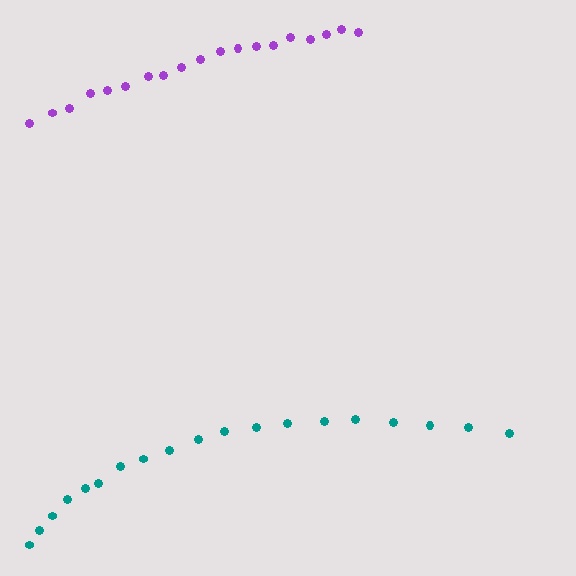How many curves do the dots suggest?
There are 2 distinct paths.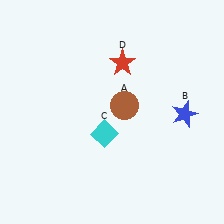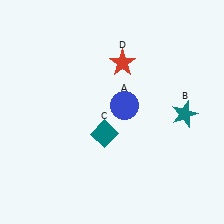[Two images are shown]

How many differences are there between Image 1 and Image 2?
There are 3 differences between the two images.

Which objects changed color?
A changed from brown to blue. B changed from blue to teal. C changed from cyan to teal.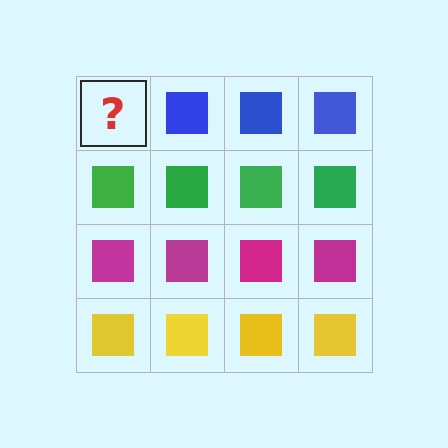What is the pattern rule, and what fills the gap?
The rule is that each row has a consistent color. The gap should be filled with a blue square.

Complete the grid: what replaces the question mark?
The question mark should be replaced with a blue square.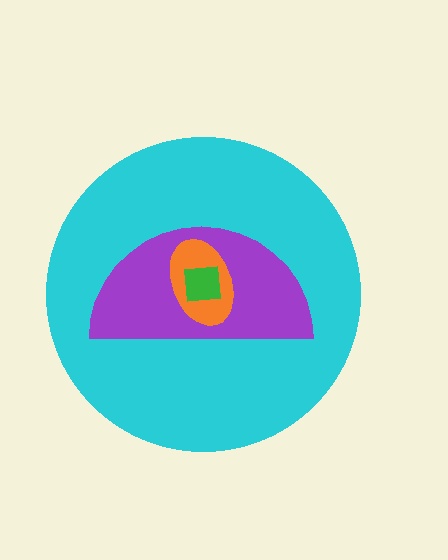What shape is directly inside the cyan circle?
The purple semicircle.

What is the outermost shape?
The cyan circle.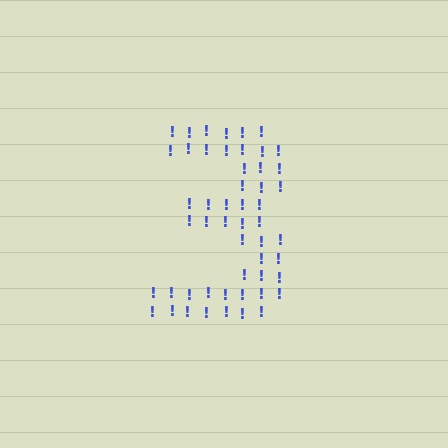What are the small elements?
The small elements are exclamation marks.